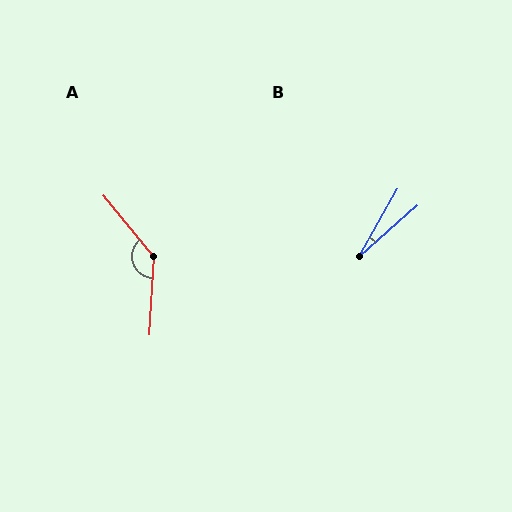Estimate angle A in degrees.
Approximately 138 degrees.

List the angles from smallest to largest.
B (19°), A (138°).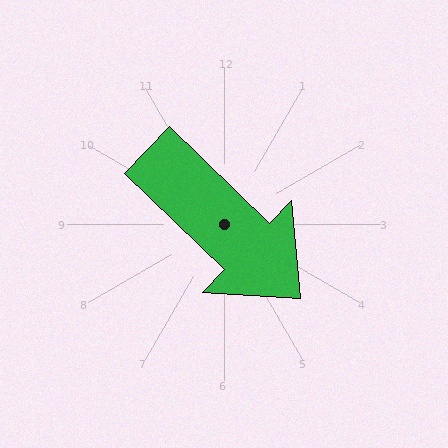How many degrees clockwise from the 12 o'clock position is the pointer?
Approximately 134 degrees.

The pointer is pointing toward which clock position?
Roughly 4 o'clock.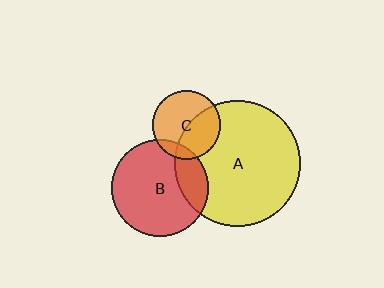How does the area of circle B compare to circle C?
Approximately 2.0 times.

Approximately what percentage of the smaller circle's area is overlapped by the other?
Approximately 10%.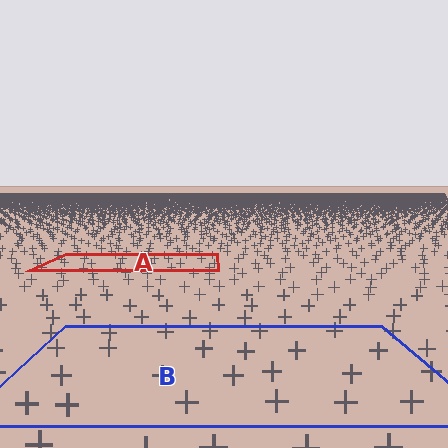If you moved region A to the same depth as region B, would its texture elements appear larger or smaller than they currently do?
They would appear larger. At a closer depth, the same texture elements are projected at a bigger on-screen size.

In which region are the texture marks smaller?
The texture marks are smaller in region A, because it is farther away.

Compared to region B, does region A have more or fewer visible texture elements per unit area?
Region A has more texture elements per unit area — they are packed more densely because it is farther away.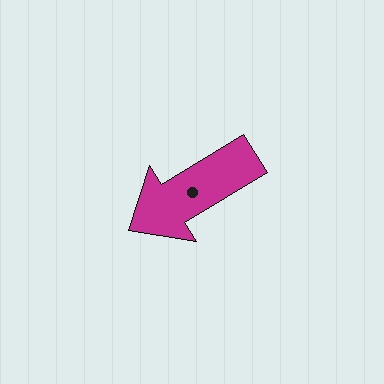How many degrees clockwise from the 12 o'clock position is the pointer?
Approximately 238 degrees.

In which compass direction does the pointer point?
Southwest.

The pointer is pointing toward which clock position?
Roughly 8 o'clock.